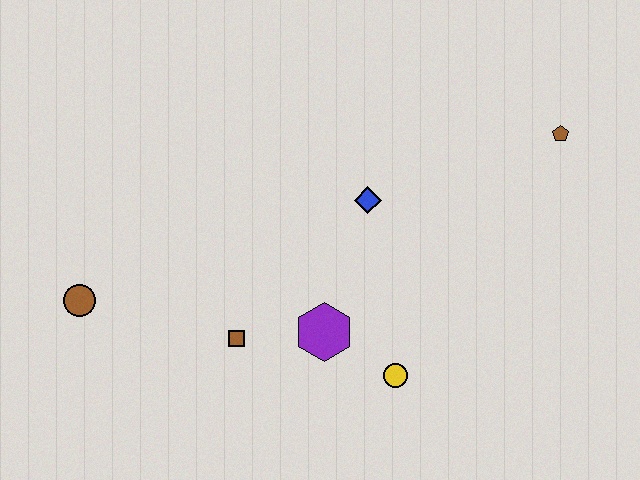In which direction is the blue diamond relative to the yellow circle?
The blue diamond is above the yellow circle.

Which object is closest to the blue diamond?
The purple hexagon is closest to the blue diamond.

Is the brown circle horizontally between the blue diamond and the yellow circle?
No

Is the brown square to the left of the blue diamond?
Yes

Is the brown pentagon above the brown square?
Yes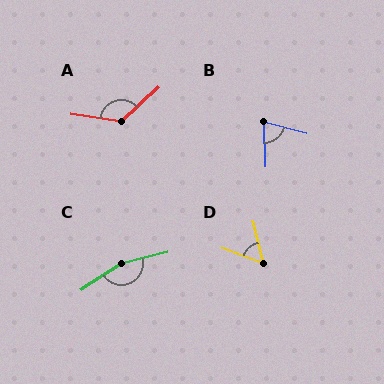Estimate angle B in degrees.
Approximately 74 degrees.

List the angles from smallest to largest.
D (55°), B (74°), A (129°), C (160°).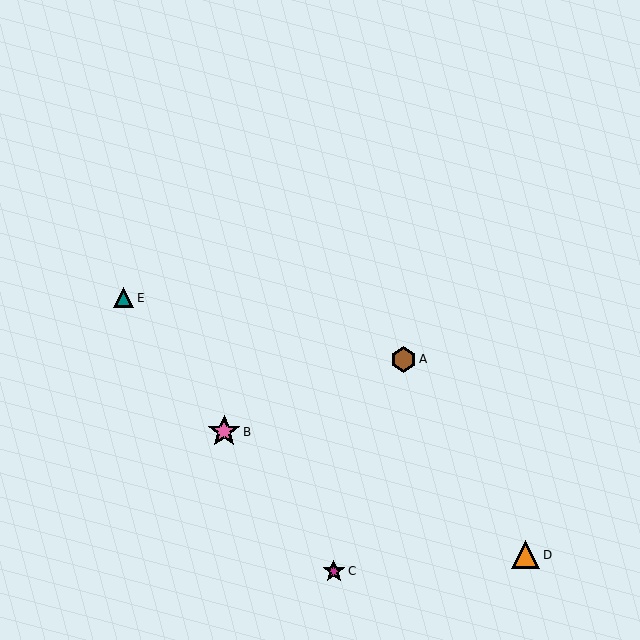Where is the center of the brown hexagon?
The center of the brown hexagon is at (403, 359).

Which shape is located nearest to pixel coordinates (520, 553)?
The orange triangle (labeled D) at (526, 555) is nearest to that location.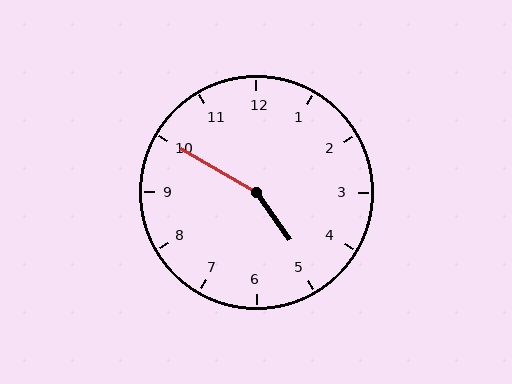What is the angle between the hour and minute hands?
Approximately 155 degrees.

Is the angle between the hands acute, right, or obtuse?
It is obtuse.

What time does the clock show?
4:50.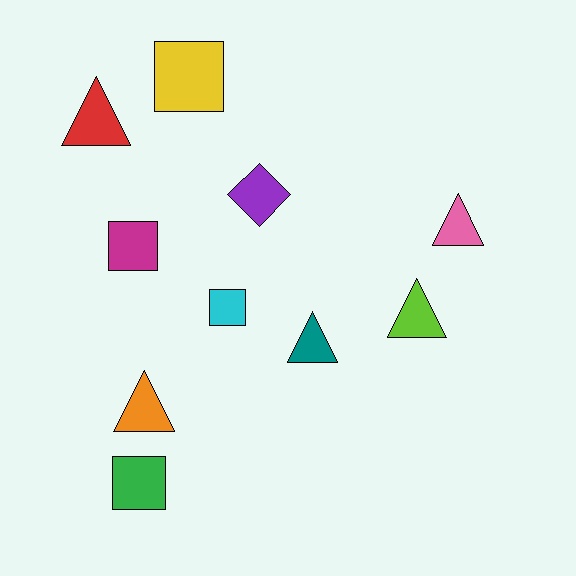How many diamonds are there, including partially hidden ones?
There is 1 diamond.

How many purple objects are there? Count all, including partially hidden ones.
There is 1 purple object.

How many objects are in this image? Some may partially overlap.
There are 10 objects.